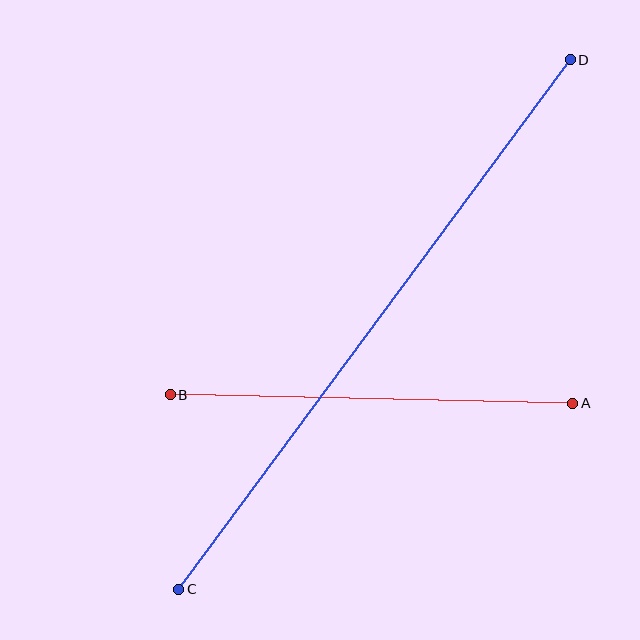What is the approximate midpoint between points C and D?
The midpoint is at approximately (375, 325) pixels.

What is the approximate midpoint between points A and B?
The midpoint is at approximately (371, 399) pixels.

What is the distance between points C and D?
The distance is approximately 658 pixels.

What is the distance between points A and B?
The distance is approximately 403 pixels.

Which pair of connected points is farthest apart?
Points C and D are farthest apart.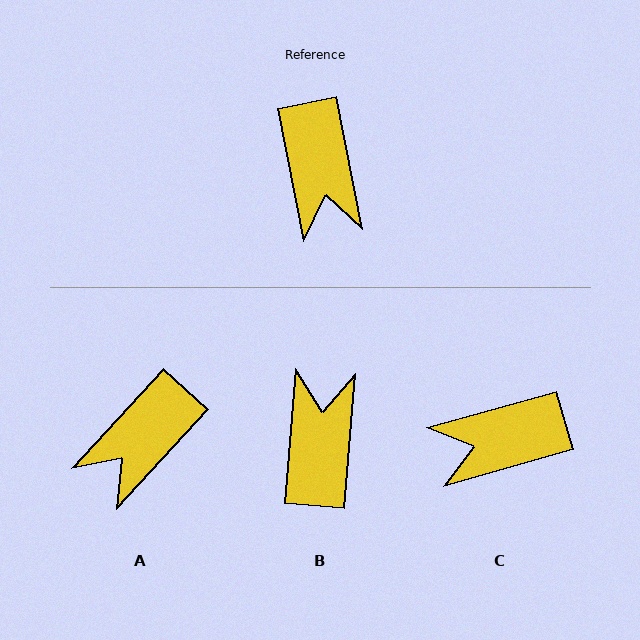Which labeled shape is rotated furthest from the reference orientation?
B, about 164 degrees away.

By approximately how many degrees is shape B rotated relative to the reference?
Approximately 164 degrees counter-clockwise.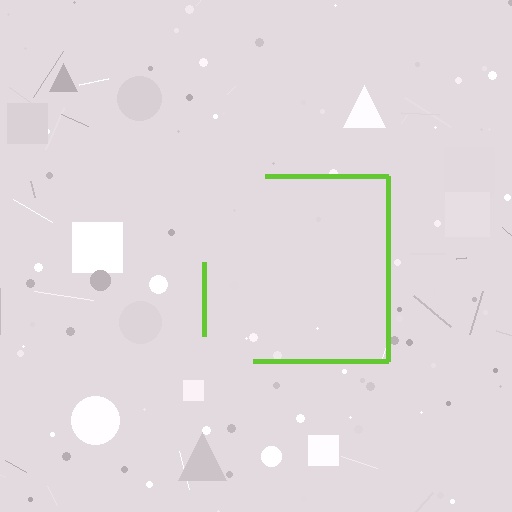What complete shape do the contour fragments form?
The contour fragments form a square.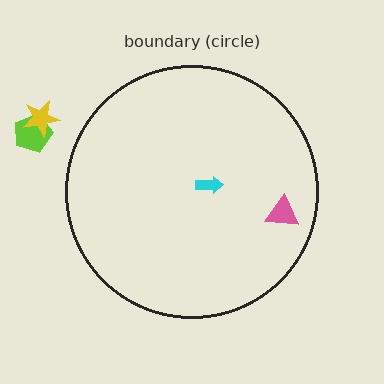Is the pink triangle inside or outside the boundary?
Inside.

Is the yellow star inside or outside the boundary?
Outside.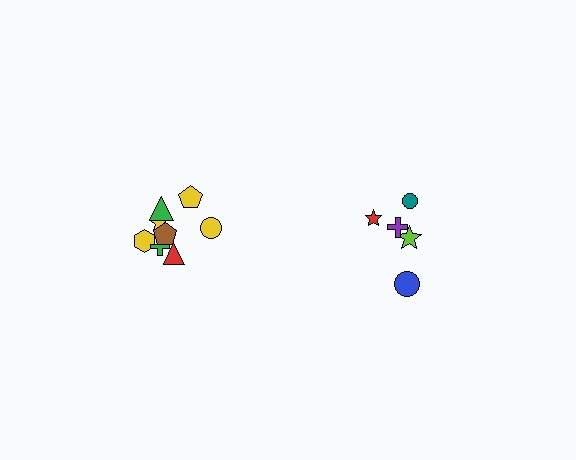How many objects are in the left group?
There are 8 objects.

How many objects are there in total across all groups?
There are 13 objects.